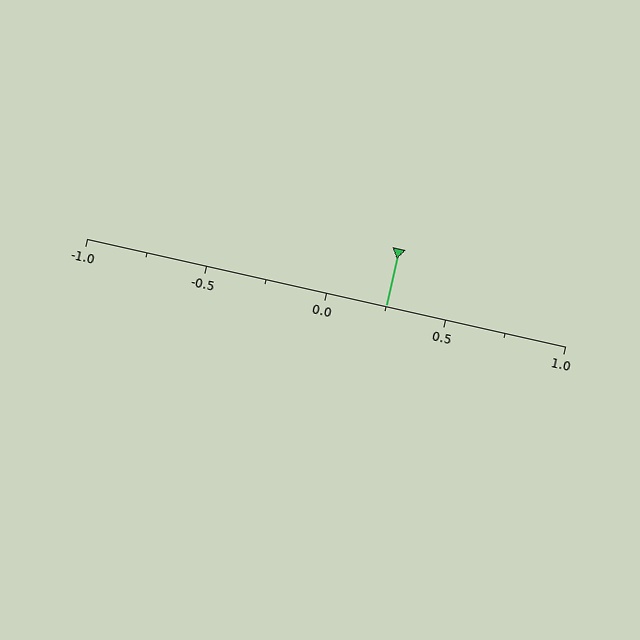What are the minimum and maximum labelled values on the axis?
The axis runs from -1.0 to 1.0.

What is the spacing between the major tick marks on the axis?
The major ticks are spaced 0.5 apart.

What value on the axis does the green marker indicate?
The marker indicates approximately 0.25.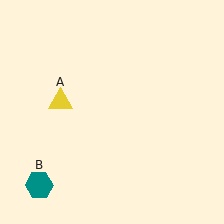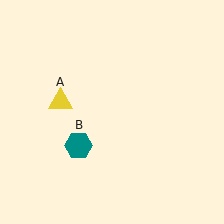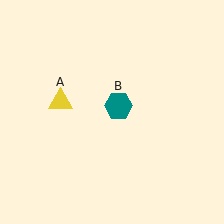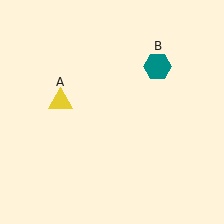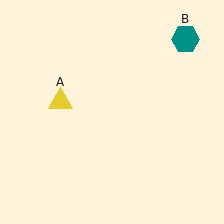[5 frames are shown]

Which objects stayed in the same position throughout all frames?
Yellow triangle (object A) remained stationary.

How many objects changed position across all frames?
1 object changed position: teal hexagon (object B).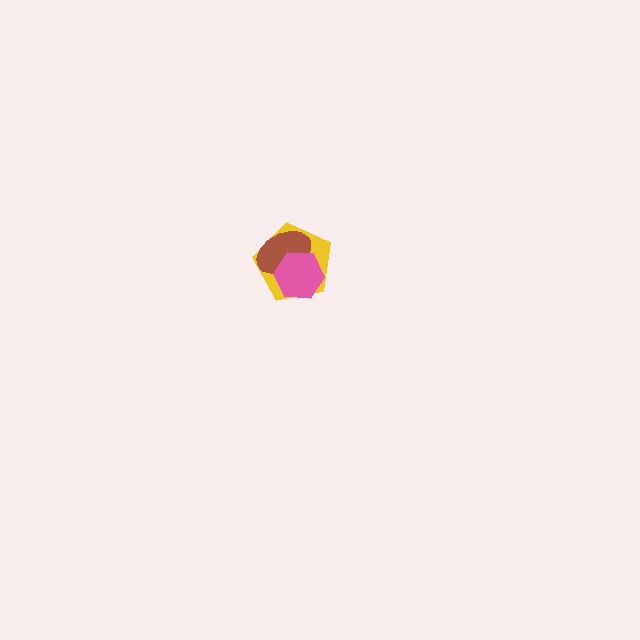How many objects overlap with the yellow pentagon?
2 objects overlap with the yellow pentagon.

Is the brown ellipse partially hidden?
Yes, it is partially covered by another shape.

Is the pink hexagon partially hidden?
No, no other shape covers it.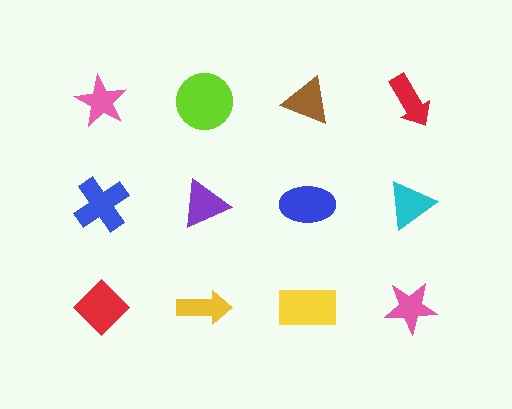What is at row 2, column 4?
A cyan triangle.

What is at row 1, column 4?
A red arrow.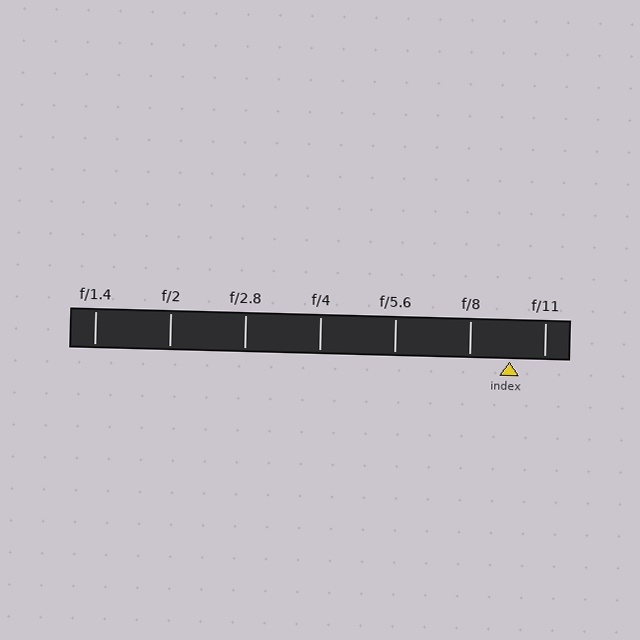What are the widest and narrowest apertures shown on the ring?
The widest aperture shown is f/1.4 and the narrowest is f/11.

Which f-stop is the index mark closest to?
The index mark is closest to f/11.